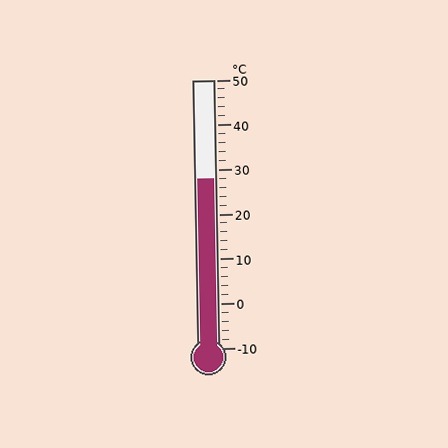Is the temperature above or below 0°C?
The temperature is above 0°C.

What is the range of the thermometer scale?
The thermometer scale ranges from -10°C to 50°C.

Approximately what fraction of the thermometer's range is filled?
The thermometer is filled to approximately 65% of its range.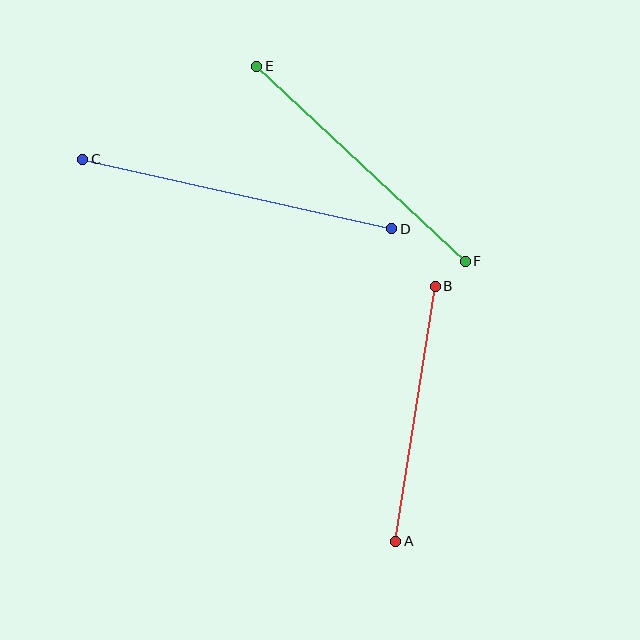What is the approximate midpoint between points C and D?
The midpoint is at approximately (237, 194) pixels.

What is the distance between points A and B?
The distance is approximately 258 pixels.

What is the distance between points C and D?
The distance is approximately 317 pixels.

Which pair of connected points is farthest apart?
Points C and D are farthest apart.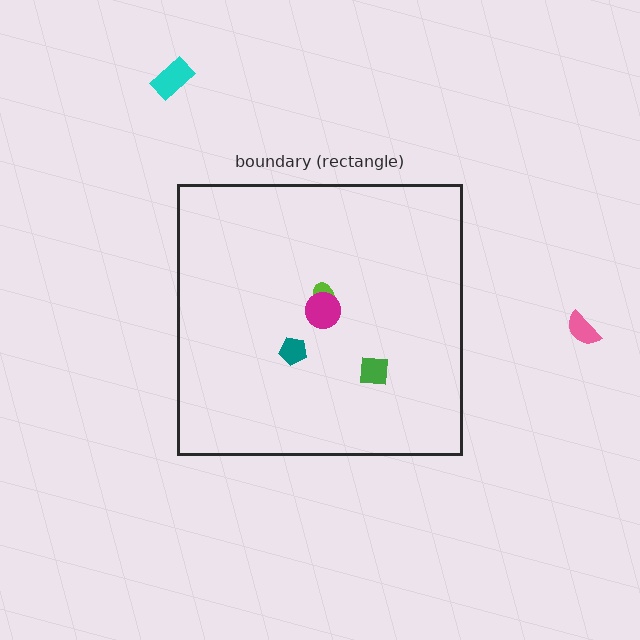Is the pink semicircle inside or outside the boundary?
Outside.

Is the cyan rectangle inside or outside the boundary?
Outside.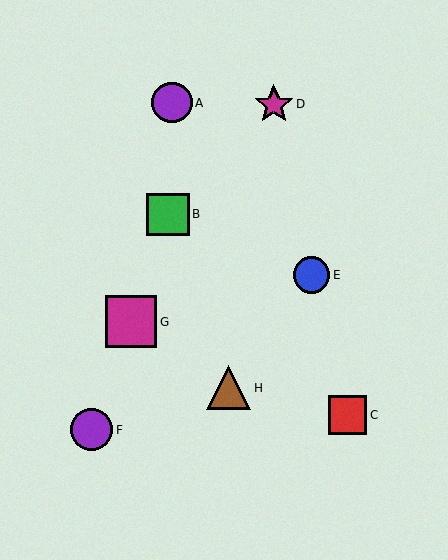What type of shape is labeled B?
Shape B is a green square.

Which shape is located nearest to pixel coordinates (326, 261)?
The blue circle (labeled E) at (312, 275) is nearest to that location.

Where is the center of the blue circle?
The center of the blue circle is at (312, 275).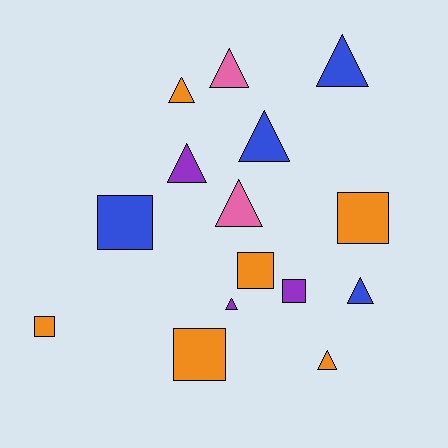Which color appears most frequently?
Orange, with 6 objects.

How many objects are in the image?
There are 15 objects.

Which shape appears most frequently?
Triangle, with 9 objects.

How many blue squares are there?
There is 1 blue square.